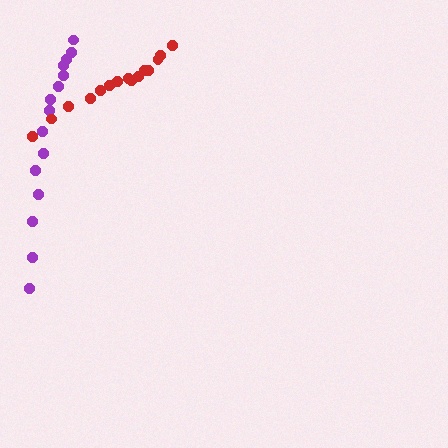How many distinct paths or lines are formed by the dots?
There are 2 distinct paths.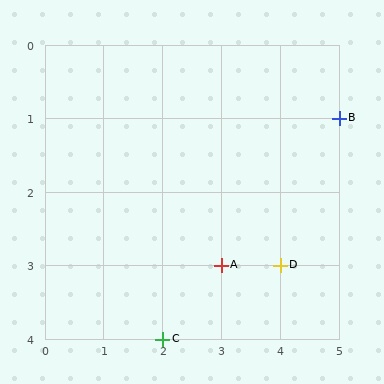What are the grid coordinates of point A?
Point A is at grid coordinates (3, 3).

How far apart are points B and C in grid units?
Points B and C are 3 columns and 3 rows apart (about 4.2 grid units diagonally).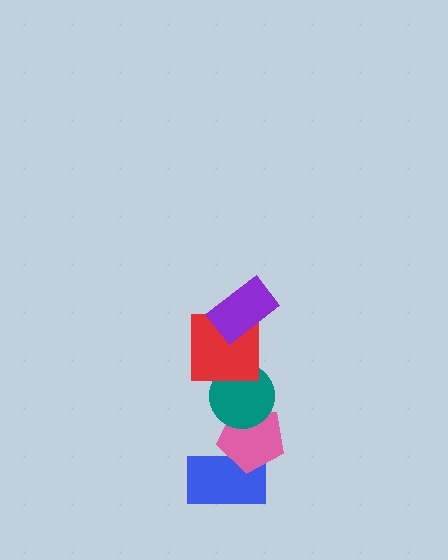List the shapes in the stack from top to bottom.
From top to bottom: the purple rectangle, the red square, the teal circle, the pink pentagon, the blue rectangle.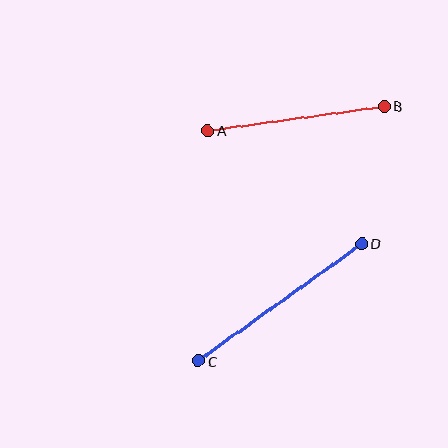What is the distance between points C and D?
The distance is approximately 201 pixels.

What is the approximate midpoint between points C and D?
The midpoint is at approximately (280, 303) pixels.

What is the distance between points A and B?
The distance is approximately 178 pixels.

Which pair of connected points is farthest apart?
Points C and D are farthest apart.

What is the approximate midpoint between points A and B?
The midpoint is at approximately (296, 119) pixels.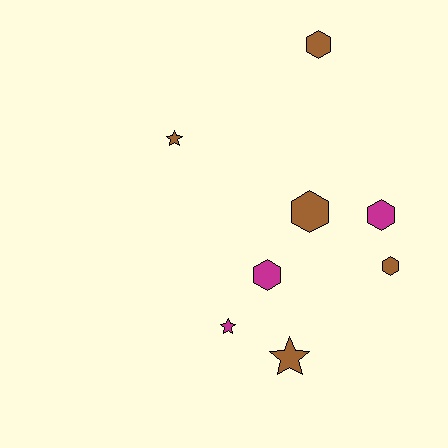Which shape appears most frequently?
Hexagon, with 5 objects.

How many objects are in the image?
There are 8 objects.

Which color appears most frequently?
Brown, with 5 objects.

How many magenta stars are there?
There is 1 magenta star.